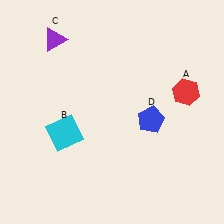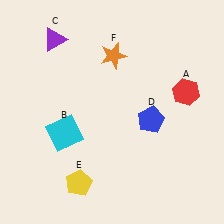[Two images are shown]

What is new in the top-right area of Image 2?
An orange star (F) was added in the top-right area of Image 2.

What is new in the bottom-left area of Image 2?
A yellow pentagon (E) was added in the bottom-left area of Image 2.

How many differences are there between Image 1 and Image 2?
There are 2 differences between the two images.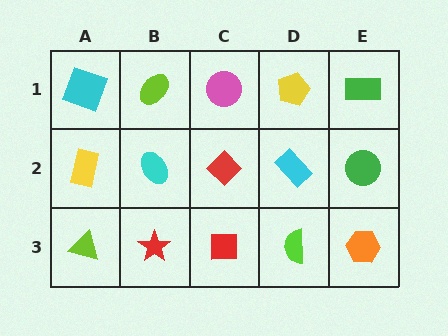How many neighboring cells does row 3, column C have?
3.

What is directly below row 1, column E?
A green circle.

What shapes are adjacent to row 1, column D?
A cyan rectangle (row 2, column D), a pink circle (row 1, column C), a green rectangle (row 1, column E).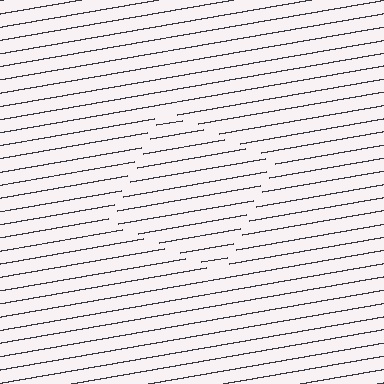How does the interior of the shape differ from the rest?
The interior of the shape contains the same grating, shifted by half a period — the contour is defined by the phase discontinuity where line-ends from the inner and outer gratings abut.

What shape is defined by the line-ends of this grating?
An illusory square. The interior of the shape contains the same grating, shifted by half a period — the contour is defined by the phase discontinuity where line-ends from the inner and outer gratings abut.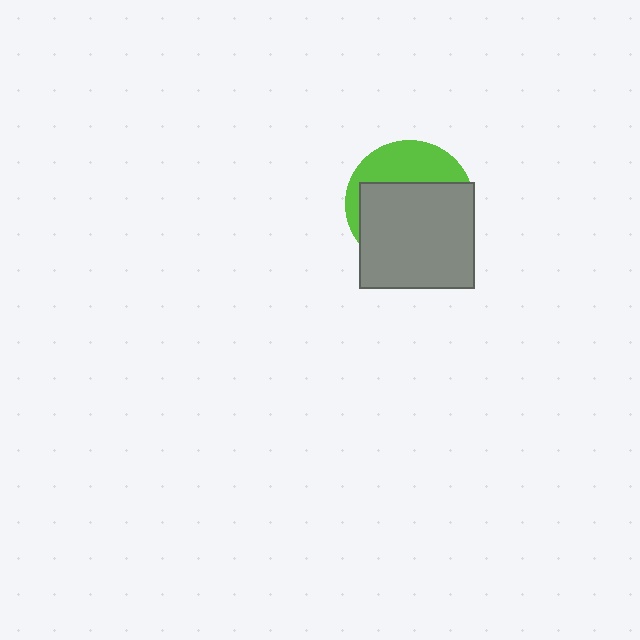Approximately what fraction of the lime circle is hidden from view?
Roughly 66% of the lime circle is hidden behind the gray rectangle.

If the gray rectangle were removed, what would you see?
You would see the complete lime circle.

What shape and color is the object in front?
The object in front is a gray rectangle.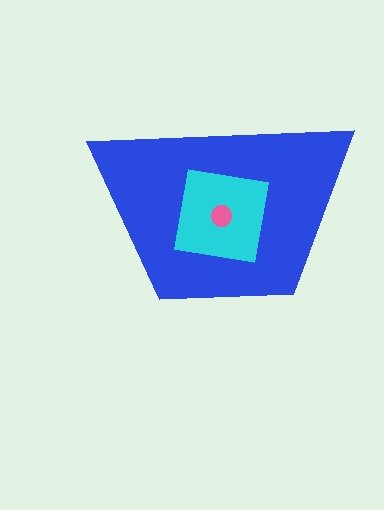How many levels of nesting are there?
3.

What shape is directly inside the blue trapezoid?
The cyan square.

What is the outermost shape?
The blue trapezoid.